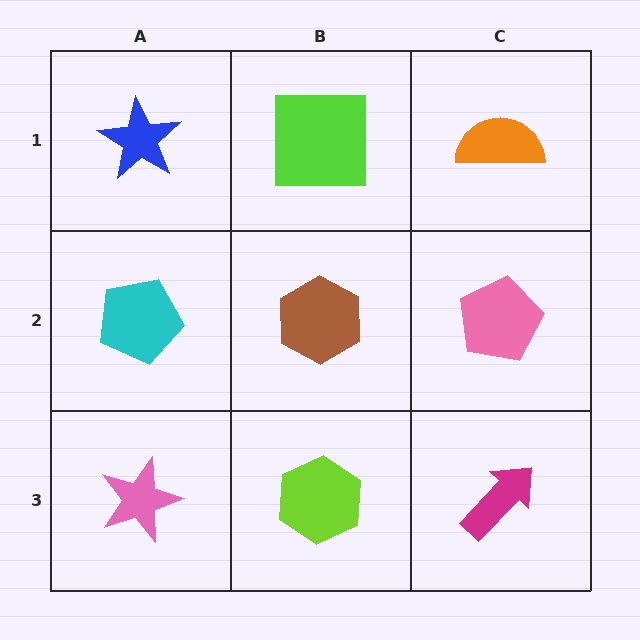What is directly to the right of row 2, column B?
A pink pentagon.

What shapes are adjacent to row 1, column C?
A pink pentagon (row 2, column C), a lime square (row 1, column B).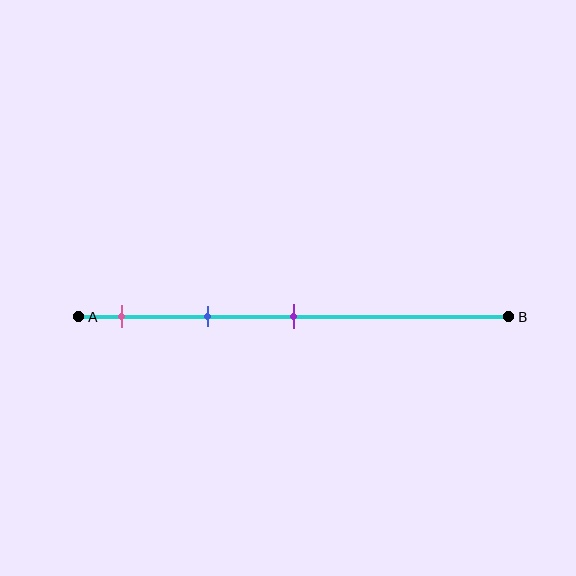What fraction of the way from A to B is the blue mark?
The blue mark is approximately 30% (0.3) of the way from A to B.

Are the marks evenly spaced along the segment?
Yes, the marks are approximately evenly spaced.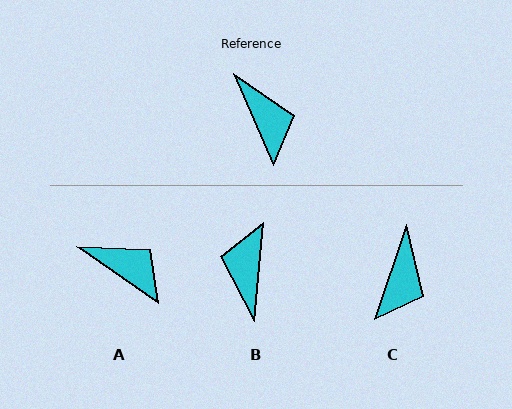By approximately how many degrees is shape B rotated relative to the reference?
Approximately 152 degrees counter-clockwise.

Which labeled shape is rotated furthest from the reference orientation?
B, about 152 degrees away.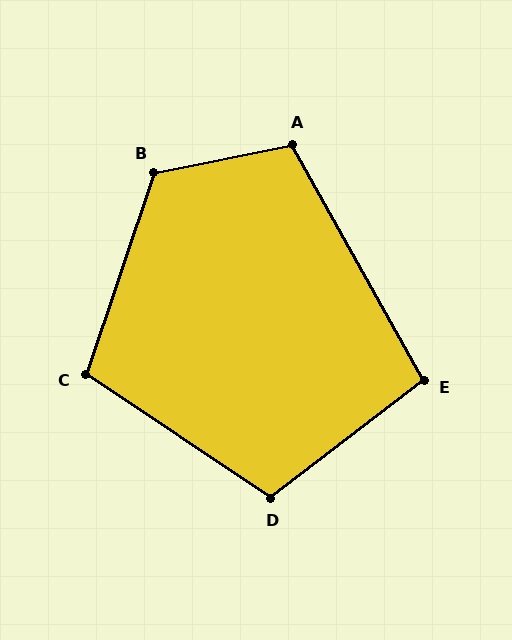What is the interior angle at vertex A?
Approximately 108 degrees (obtuse).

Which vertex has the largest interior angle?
B, at approximately 120 degrees.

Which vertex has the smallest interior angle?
E, at approximately 98 degrees.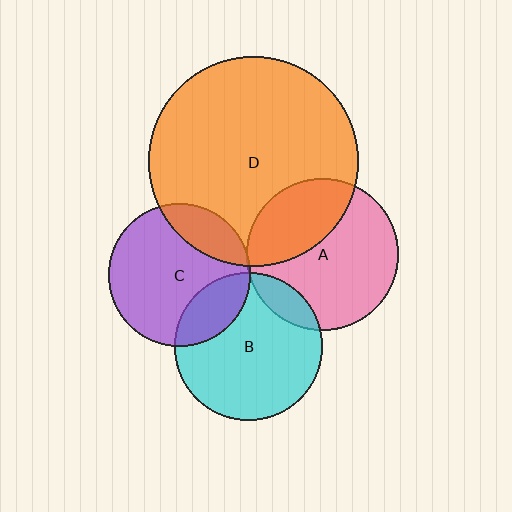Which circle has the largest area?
Circle D (orange).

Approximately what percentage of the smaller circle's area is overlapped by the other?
Approximately 20%.